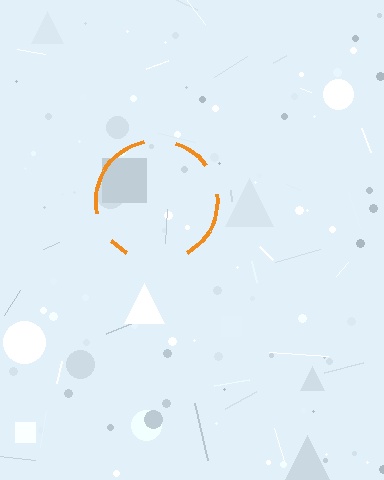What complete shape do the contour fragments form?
The contour fragments form a circle.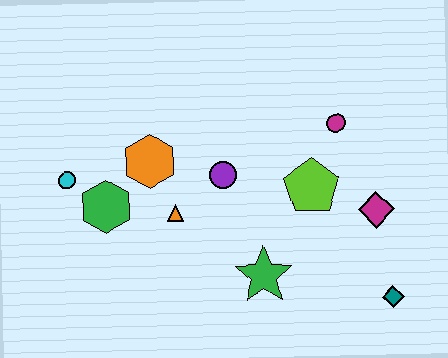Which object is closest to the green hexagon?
The cyan circle is closest to the green hexagon.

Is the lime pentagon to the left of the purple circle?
No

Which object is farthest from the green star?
The cyan circle is farthest from the green star.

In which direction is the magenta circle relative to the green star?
The magenta circle is above the green star.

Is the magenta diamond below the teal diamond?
No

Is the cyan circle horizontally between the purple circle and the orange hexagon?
No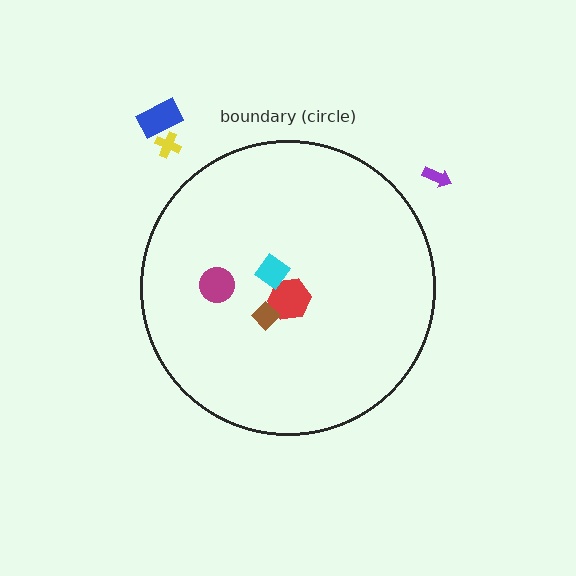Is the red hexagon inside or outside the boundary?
Inside.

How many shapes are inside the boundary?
4 inside, 3 outside.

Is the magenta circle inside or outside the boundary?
Inside.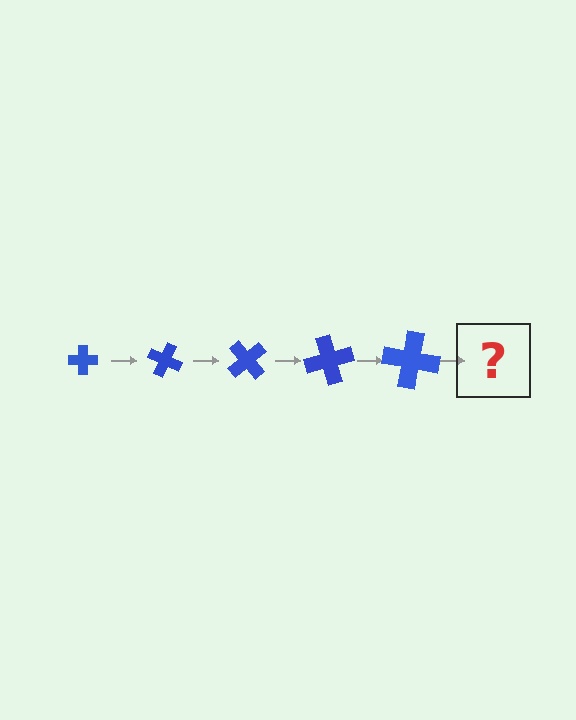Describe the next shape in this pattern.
It should be a cross, larger than the previous one and rotated 125 degrees from the start.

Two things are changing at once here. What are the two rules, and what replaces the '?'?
The two rules are that the cross grows larger each step and it rotates 25 degrees each step. The '?' should be a cross, larger than the previous one and rotated 125 degrees from the start.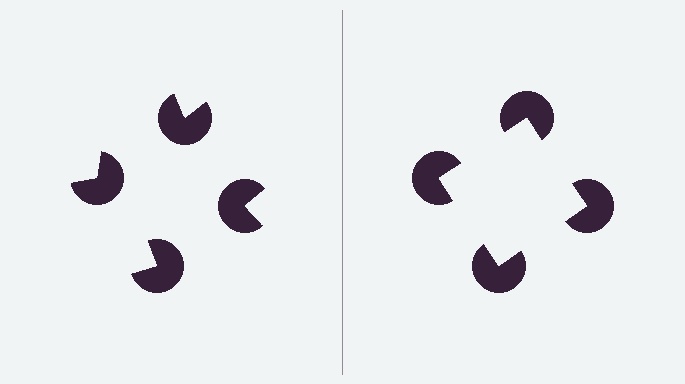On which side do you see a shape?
An illusory square appears on the right side. On the left side the wedge cuts are rotated, so no coherent shape forms.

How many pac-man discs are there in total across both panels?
8 — 4 on each side.